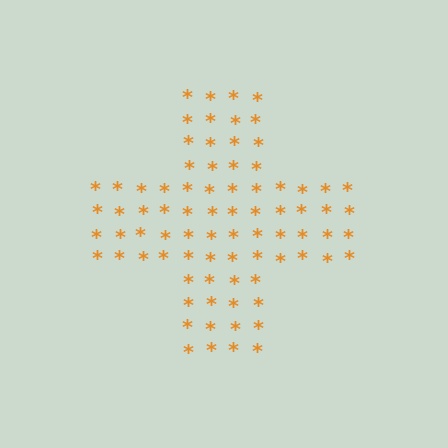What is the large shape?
The large shape is a cross.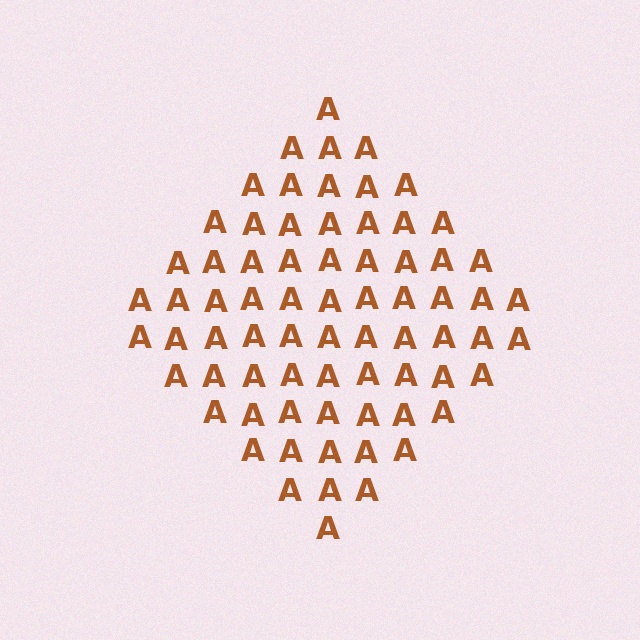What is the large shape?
The large shape is a diamond.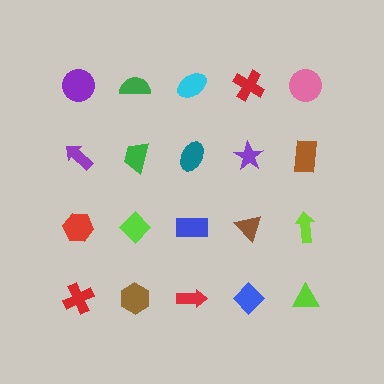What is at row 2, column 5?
A brown rectangle.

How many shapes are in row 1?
5 shapes.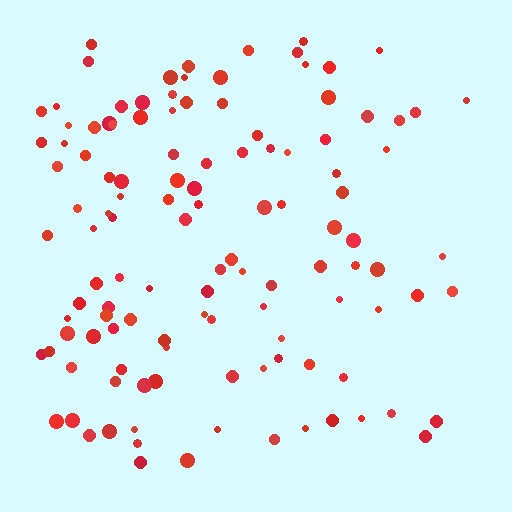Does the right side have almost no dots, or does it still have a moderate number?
Still a moderate number, just noticeably fewer than the left.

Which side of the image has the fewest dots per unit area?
The right.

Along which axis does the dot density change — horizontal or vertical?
Horizontal.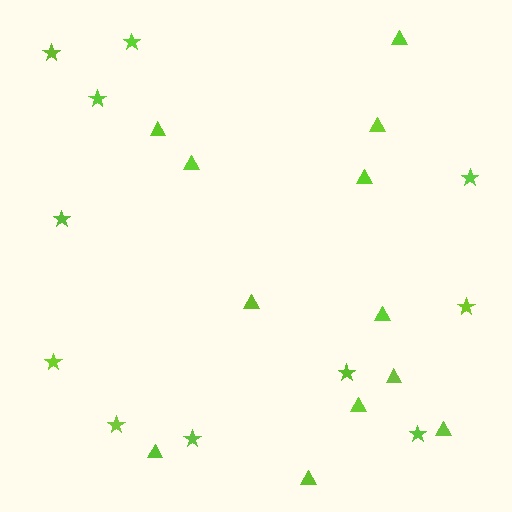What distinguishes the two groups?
There are 2 groups: one group of stars (11) and one group of triangles (12).